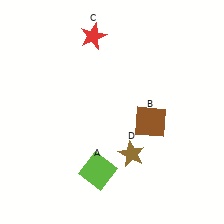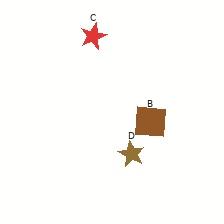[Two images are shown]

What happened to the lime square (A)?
The lime square (A) was removed in Image 2. It was in the bottom-left area of Image 1.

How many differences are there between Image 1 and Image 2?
There is 1 difference between the two images.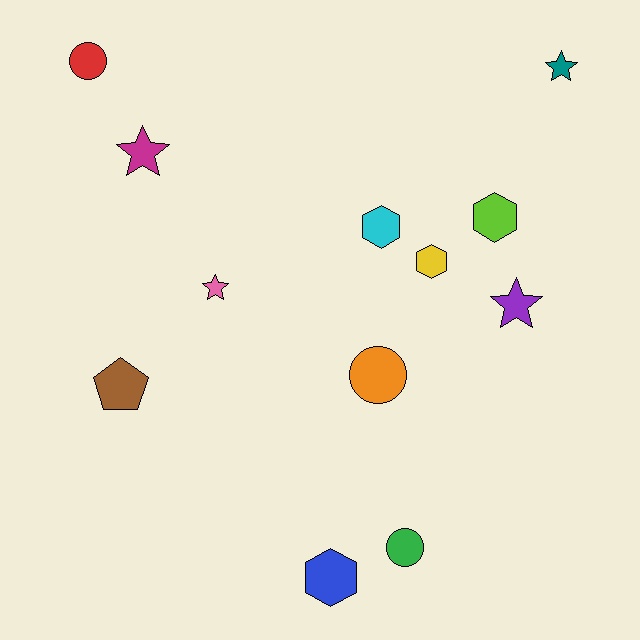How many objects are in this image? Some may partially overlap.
There are 12 objects.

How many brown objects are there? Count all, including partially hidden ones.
There is 1 brown object.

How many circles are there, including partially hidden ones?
There are 3 circles.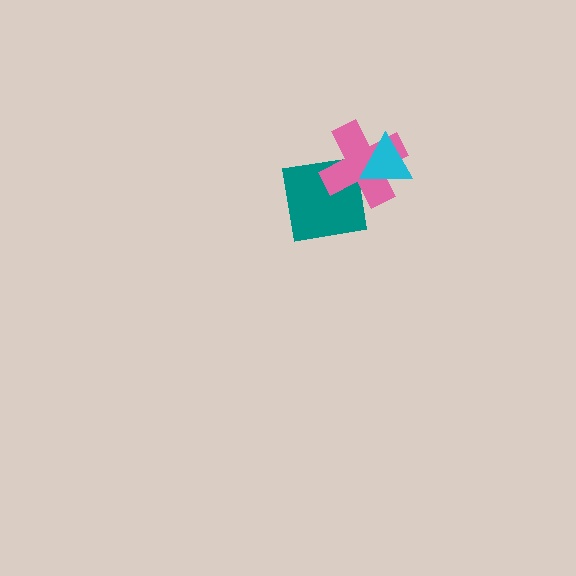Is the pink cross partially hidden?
Yes, it is partially covered by another shape.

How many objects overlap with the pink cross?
2 objects overlap with the pink cross.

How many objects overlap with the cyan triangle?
1 object overlaps with the cyan triangle.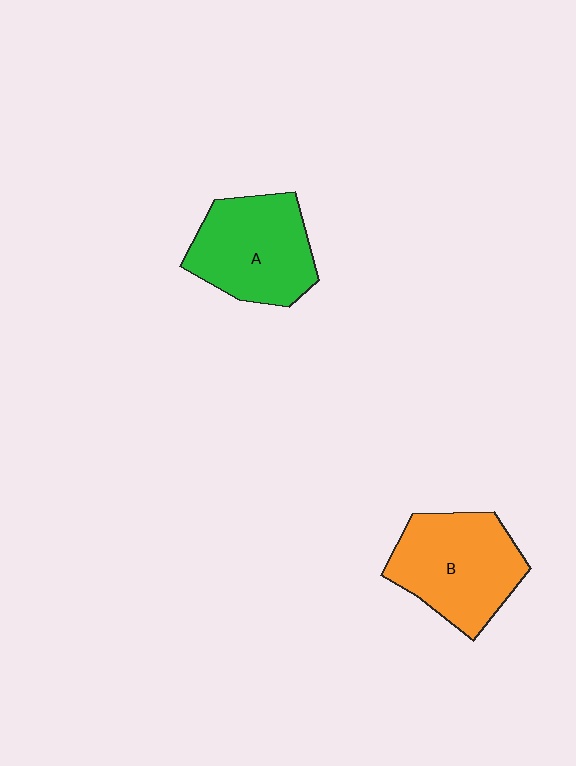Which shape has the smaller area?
Shape A (green).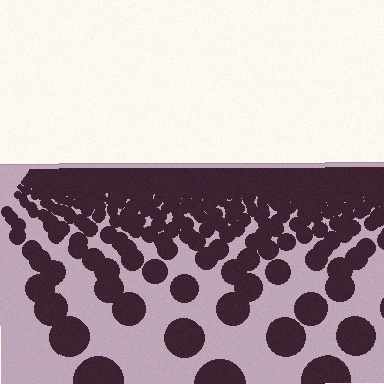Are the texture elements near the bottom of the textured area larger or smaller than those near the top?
Larger. Near the bottom, elements are closer to the viewer and appear at a bigger on-screen size.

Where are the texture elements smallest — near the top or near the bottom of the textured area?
Near the top.